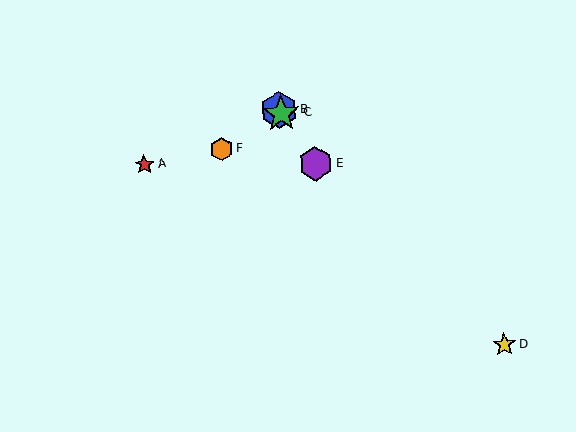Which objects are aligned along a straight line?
Objects B, C, E are aligned along a straight line.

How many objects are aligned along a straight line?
3 objects (B, C, E) are aligned along a straight line.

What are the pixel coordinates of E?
Object E is at (316, 164).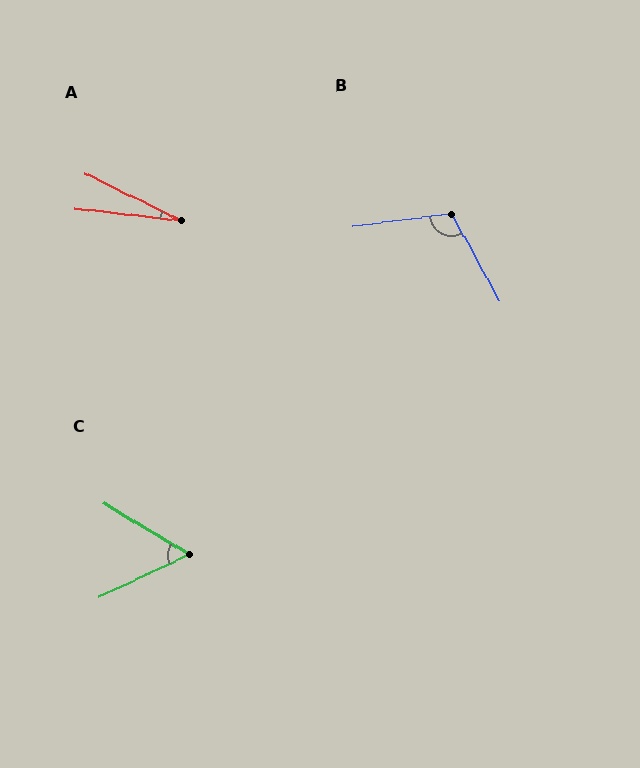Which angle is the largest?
B, at approximately 112 degrees.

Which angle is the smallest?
A, at approximately 20 degrees.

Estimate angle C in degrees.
Approximately 56 degrees.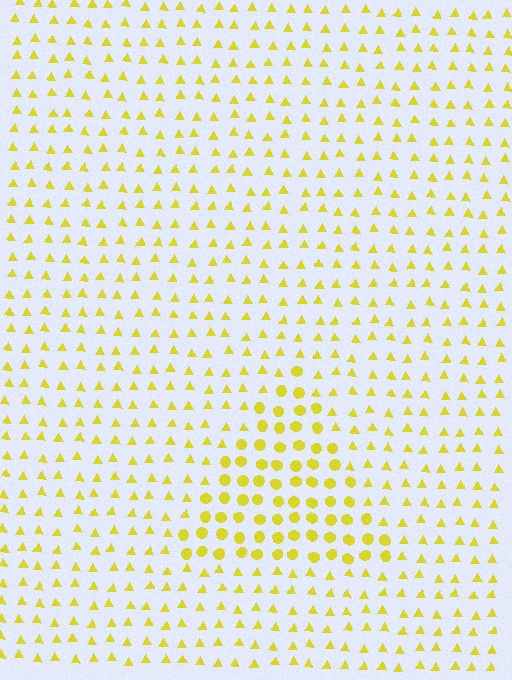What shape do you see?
I see a triangle.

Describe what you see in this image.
The image is filled with small yellow elements arranged in a uniform grid. A triangle-shaped region contains circles, while the surrounding area contains triangles. The boundary is defined purely by the change in element shape.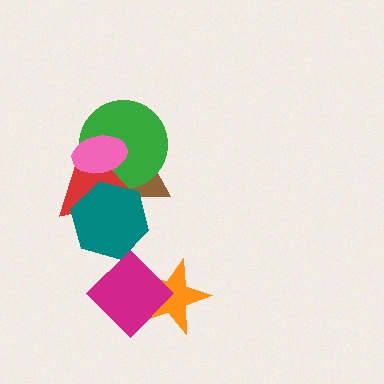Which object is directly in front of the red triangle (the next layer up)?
The pink ellipse is directly in front of the red triangle.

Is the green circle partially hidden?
Yes, it is partially covered by another shape.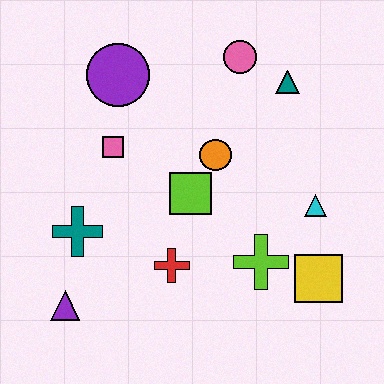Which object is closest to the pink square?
The purple circle is closest to the pink square.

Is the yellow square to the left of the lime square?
No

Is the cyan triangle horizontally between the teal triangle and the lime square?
No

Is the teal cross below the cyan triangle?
Yes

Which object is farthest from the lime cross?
The purple circle is farthest from the lime cross.